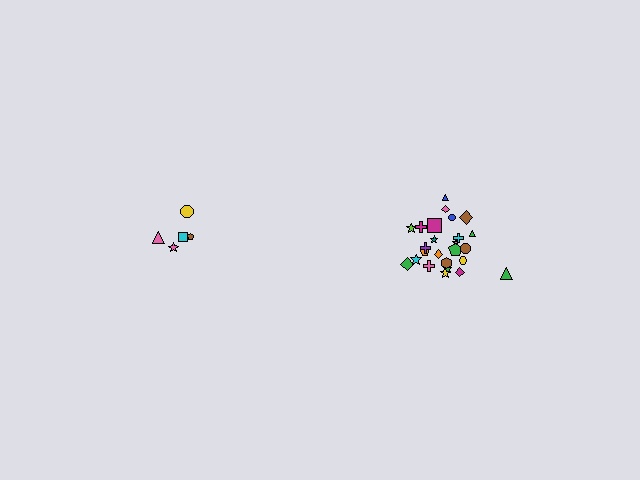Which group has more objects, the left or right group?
The right group.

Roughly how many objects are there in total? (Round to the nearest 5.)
Roughly 30 objects in total.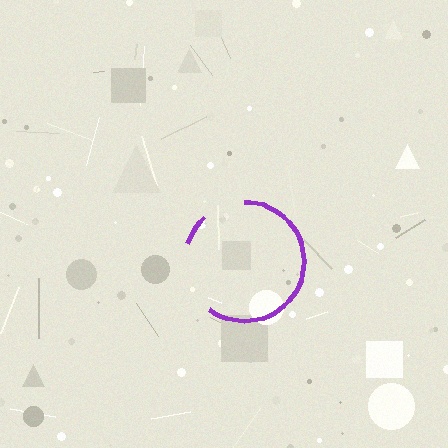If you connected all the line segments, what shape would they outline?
They would outline a circle.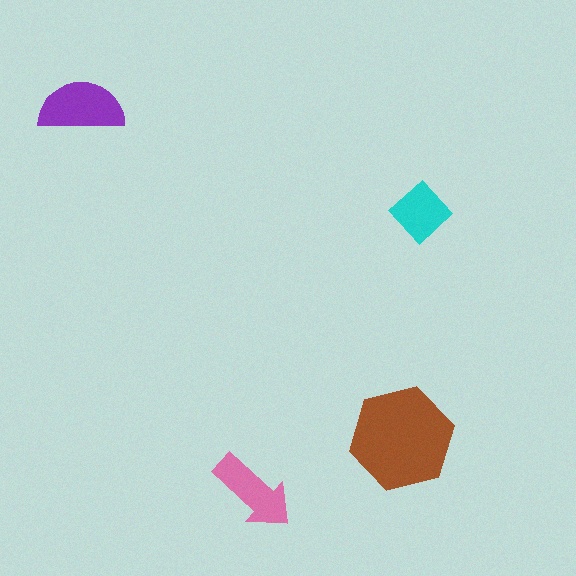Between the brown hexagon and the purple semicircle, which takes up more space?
The brown hexagon.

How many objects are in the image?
There are 4 objects in the image.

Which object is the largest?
The brown hexagon.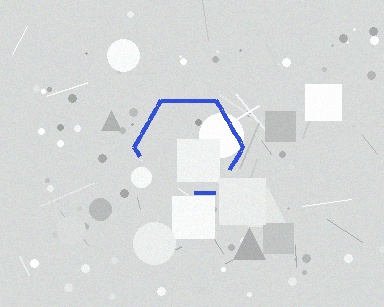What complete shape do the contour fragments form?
The contour fragments form a hexagon.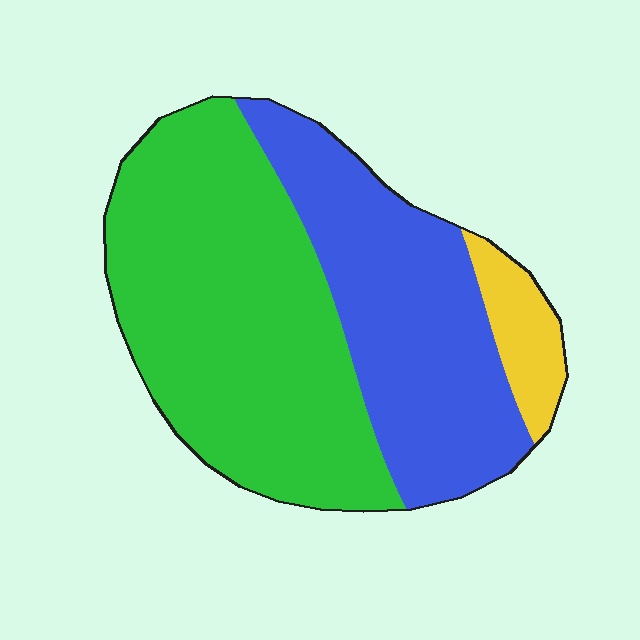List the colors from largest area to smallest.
From largest to smallest: green, blue, yellow.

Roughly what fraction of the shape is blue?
Blue covers about 40% of the shape.